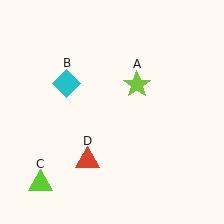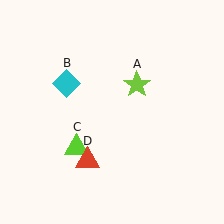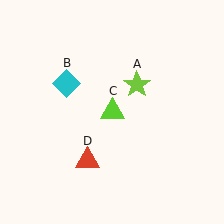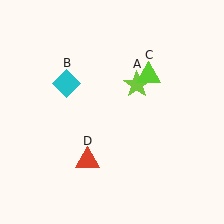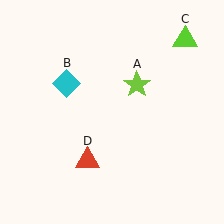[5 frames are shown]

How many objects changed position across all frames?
1 object changed position: lime triangle (object C).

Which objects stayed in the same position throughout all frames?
Lime star (object A) and cyan diamond (object B) and red triangle (object D) remained stationary.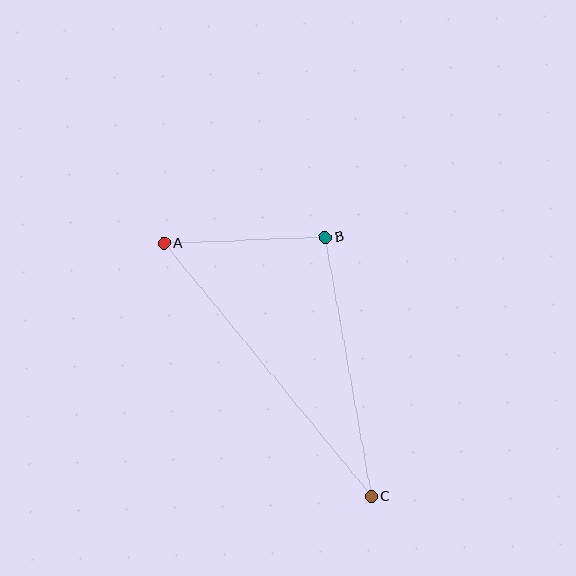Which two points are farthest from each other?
Points A and C are farthest from each other.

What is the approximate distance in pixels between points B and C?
The distance between B and C is approximately 263 pixels.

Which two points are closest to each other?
Points A and B are closest to each other.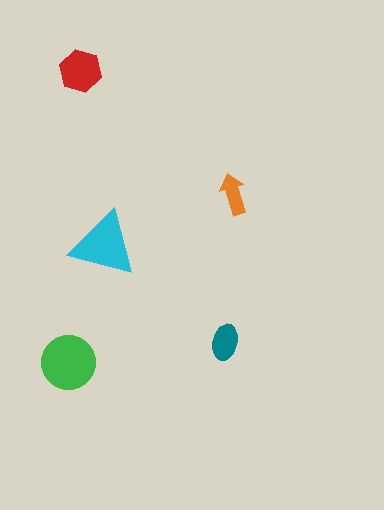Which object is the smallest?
The orange arrow.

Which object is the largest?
The green circle.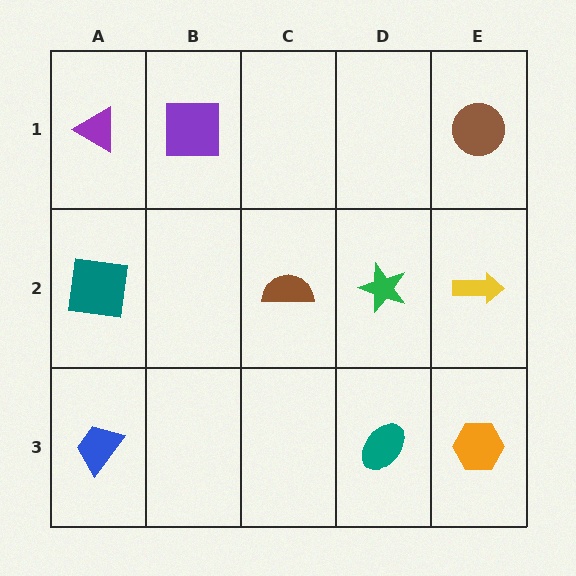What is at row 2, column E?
A yellow arrow.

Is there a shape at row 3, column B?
No, that cell is empty.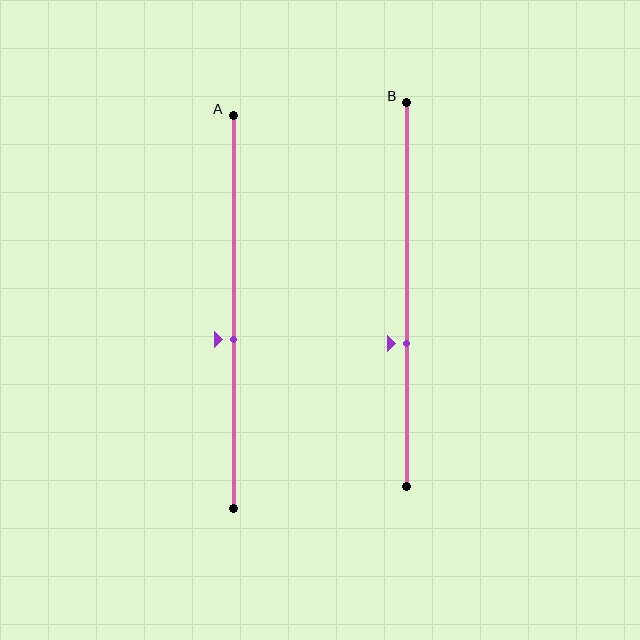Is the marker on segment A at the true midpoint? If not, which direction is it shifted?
No, the marker on segment A is shifted downward by about 7% of the segment length.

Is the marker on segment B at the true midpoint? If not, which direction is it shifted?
No, the marker on segment B is shifted downward by about 13% of the segment length.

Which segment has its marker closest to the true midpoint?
Segment A has its marker closest to the true midpoint.